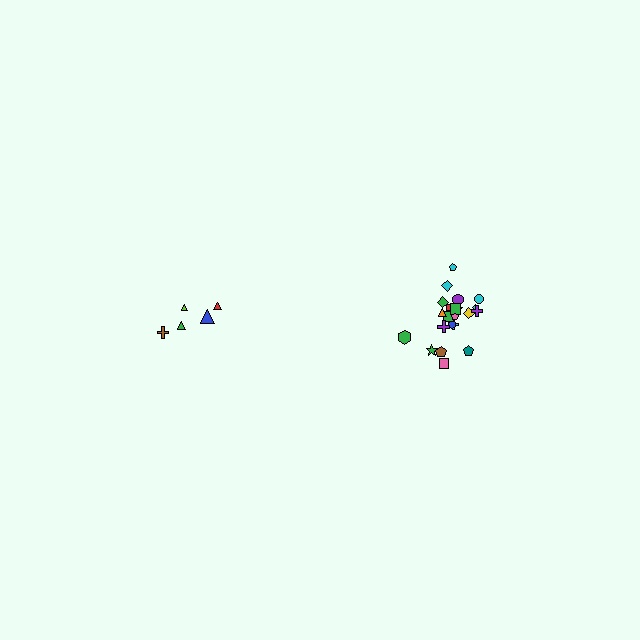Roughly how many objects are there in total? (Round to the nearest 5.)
Roughly 25 objects in total.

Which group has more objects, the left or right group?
The right group.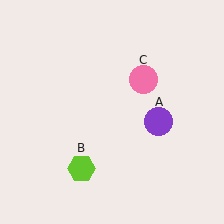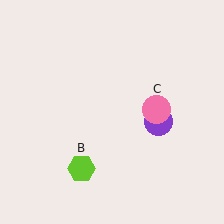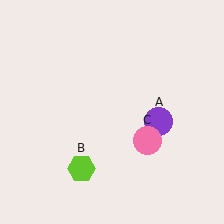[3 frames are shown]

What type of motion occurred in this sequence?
The pink circle (object C) rotated clockwise around the center of the scene.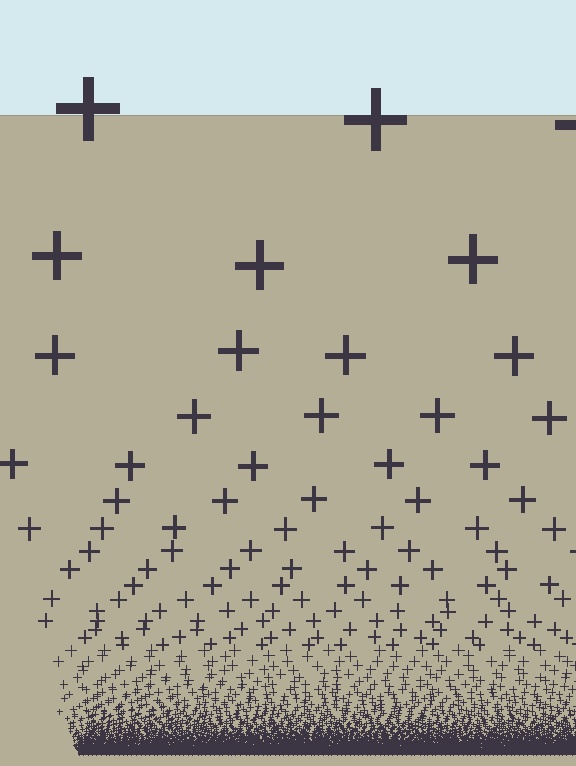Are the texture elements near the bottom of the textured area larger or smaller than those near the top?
Smaller. The gradient is inverted — elements near the bottom are smaller and denser.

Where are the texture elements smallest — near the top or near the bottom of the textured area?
Near the bottom.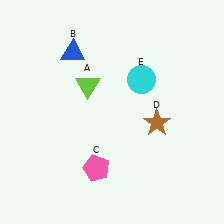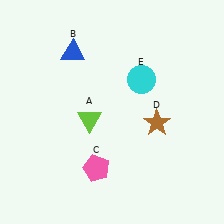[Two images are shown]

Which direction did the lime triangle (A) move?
The lime triangle (A) moved down.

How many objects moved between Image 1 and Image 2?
1 object moved between the two images.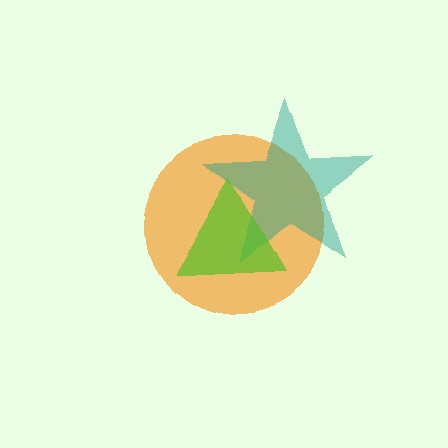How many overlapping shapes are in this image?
There are 3 overlapping shapes in the image.